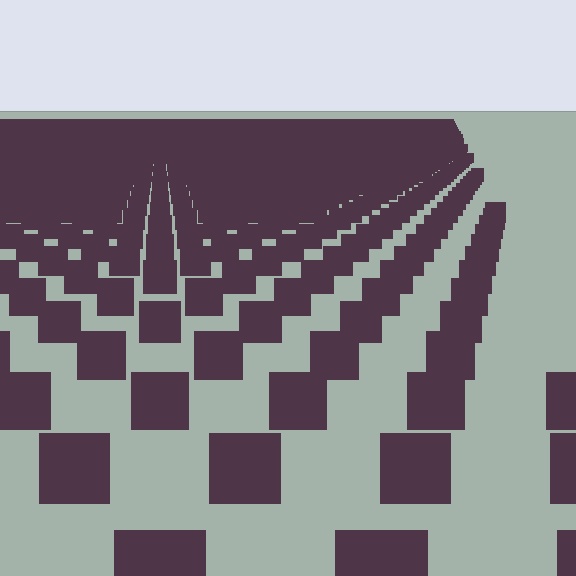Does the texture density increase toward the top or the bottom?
Density increases toward the top.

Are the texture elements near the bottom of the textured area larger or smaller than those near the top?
Larger. Near the bottom, elements are closer to the viewer and appear at a bigger on-screen size.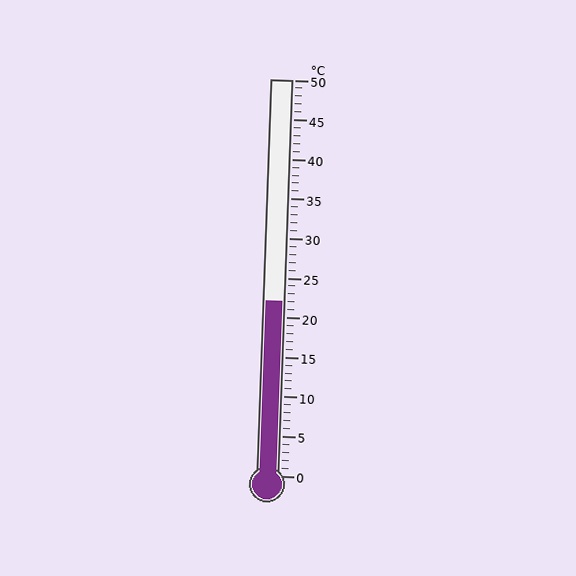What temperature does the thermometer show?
The thermometer shows approximately 22°C.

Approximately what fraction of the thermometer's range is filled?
The thermometer is filled to approximately 45% of its range.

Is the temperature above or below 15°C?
The temperature is above 15°C.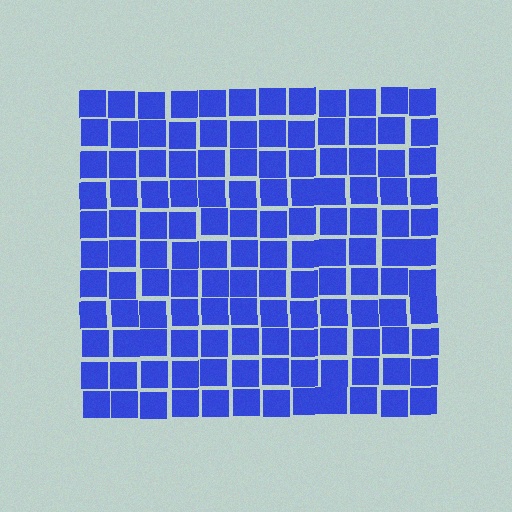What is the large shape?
The large shape is a square.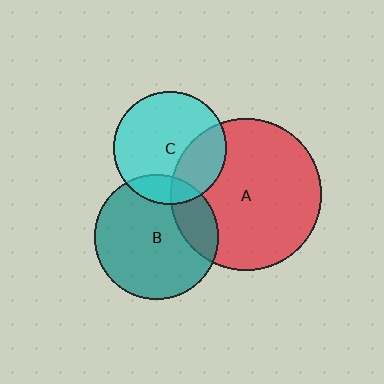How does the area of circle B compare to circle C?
Approximately 1.2 times.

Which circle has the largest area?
Circle A (red).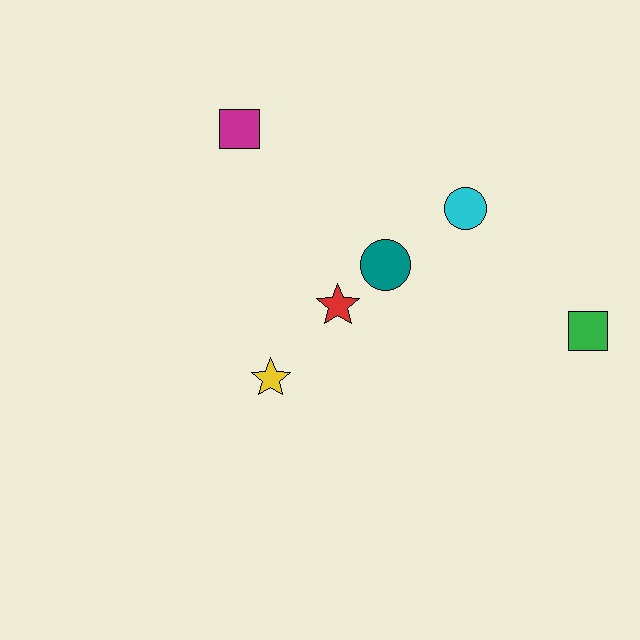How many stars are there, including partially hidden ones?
There are 2 stars.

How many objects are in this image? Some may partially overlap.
There are 6 objects.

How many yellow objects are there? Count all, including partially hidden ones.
There is 1 yellow object.